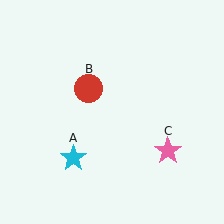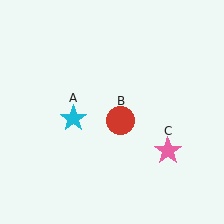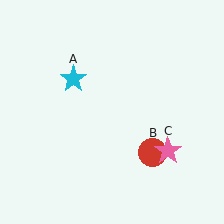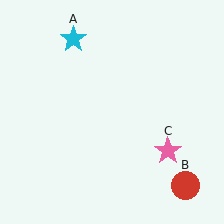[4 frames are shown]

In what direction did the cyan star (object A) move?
The cyan star (object A) moved up.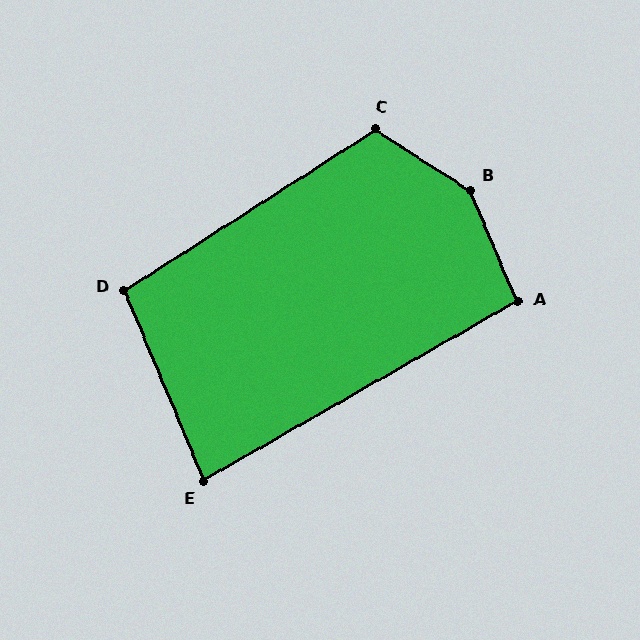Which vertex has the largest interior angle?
B, at approximately 146 degrees.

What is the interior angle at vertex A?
Approximately 97 degrees (obtuse).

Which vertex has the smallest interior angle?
E, at approximately 83 degrees.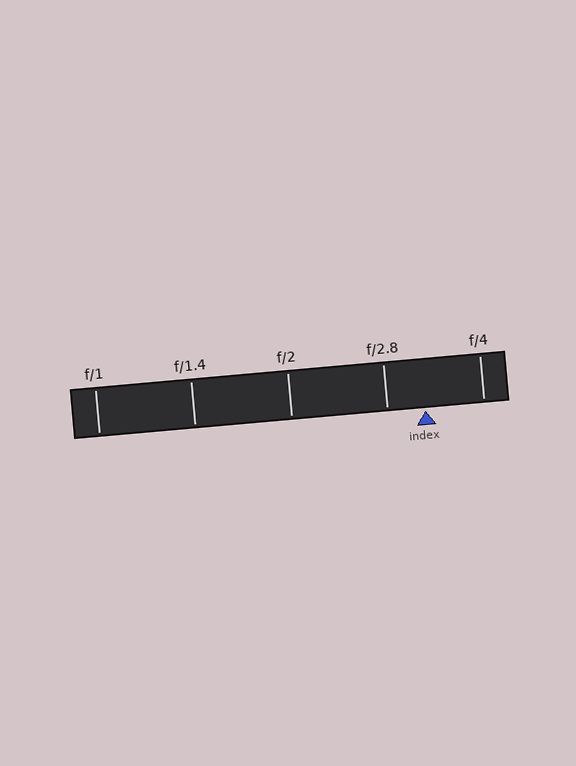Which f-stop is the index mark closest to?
The index mark is closest to f/2.8.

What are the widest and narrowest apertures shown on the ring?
The widest aperture shown is f/1 and the narrowest is f/4.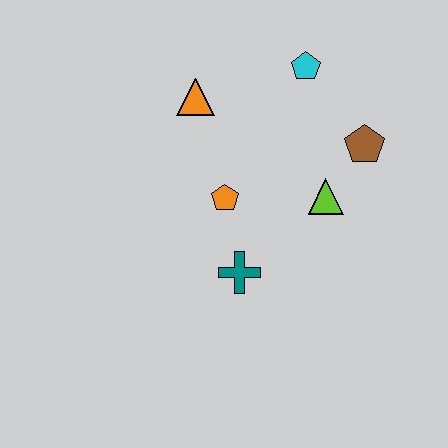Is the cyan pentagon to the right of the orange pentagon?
Yes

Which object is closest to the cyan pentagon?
The brown pentagon is closest to the cyan pentagon.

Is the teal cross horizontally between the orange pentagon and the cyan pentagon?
Yes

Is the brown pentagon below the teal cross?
No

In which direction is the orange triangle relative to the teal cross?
The orange triangle is above the teal cross.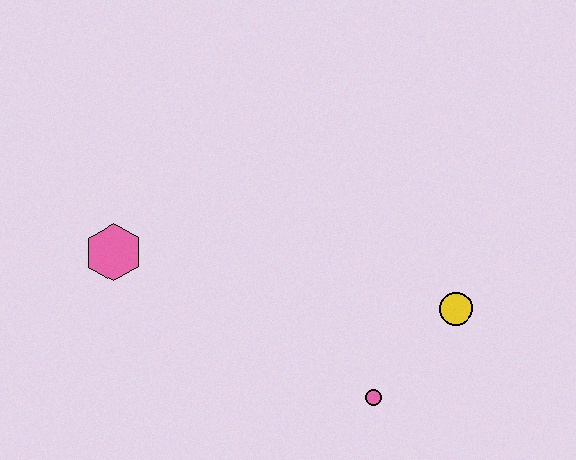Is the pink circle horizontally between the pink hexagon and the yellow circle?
Yes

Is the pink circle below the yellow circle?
Yes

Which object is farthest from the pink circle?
The pink hexagon is farthest from the pink circle.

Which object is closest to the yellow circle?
The pink circle is closest to the yellow circle.